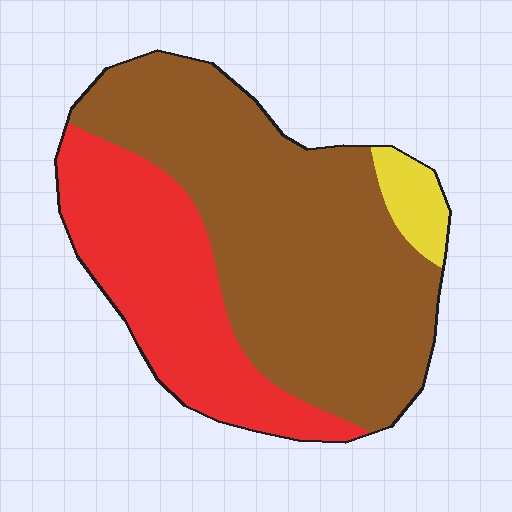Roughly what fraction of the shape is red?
Red covers roughly 35% of the shape.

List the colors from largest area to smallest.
From largest to smallest: brown, red, yellow.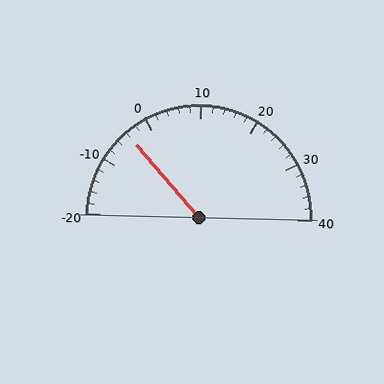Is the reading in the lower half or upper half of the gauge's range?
The reading is in the lower half of the range (-20 to 40).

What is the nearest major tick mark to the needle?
The nearest major tick mark is 0.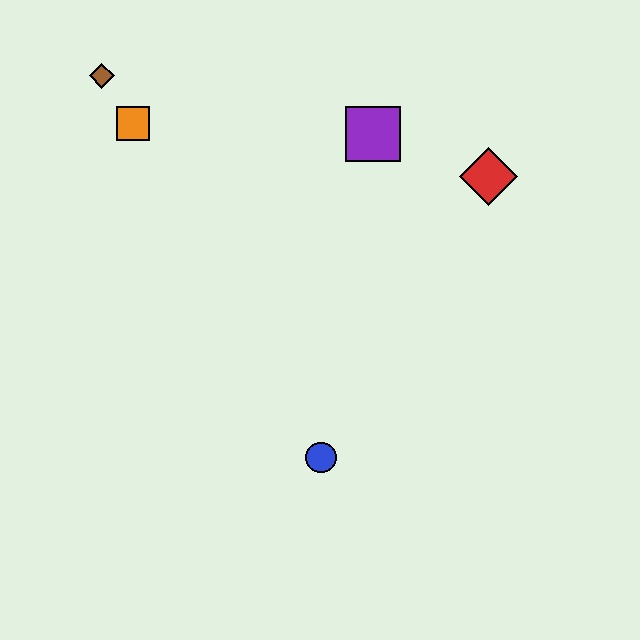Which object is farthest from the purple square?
The blue circle is farthest from the purple square.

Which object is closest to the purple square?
The red diamond is closest to the purple square.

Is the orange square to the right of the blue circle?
No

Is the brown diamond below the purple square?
No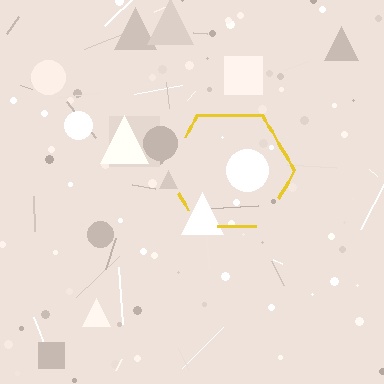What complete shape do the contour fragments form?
The contour fragments form a hexagon.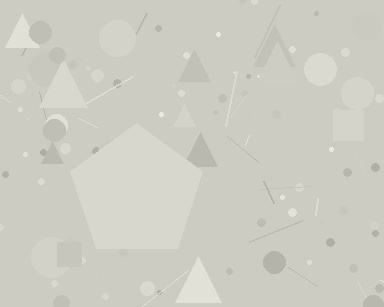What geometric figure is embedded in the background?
A pentagon is embedded in the background.